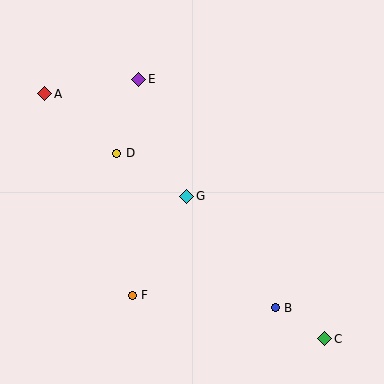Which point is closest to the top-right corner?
Point E is closest to the top-right corner.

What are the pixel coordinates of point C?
Point C is at (325, 339).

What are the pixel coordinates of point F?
Point F is at (132, 295).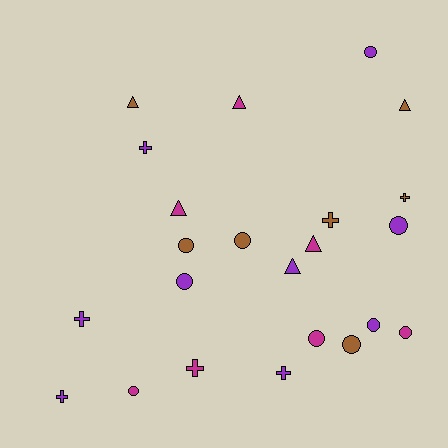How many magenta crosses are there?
There is 1 magenta cross.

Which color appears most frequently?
Purple, with 9 objects.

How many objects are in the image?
There are 23 objects.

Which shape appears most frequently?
Circle, with 10 objects.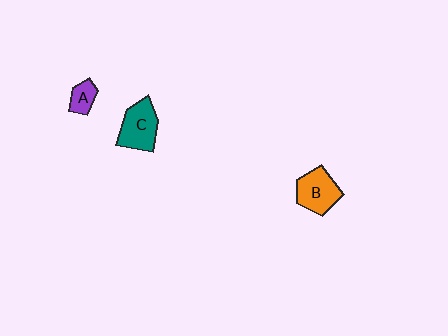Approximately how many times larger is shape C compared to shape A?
Approximately 2.2 times.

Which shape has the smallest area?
Shape A (purple).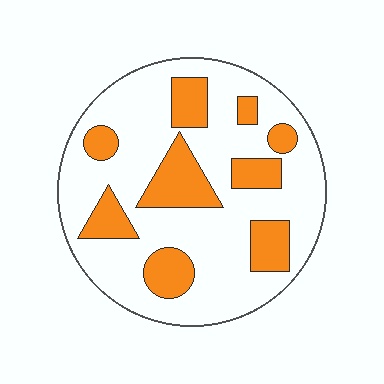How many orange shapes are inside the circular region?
9.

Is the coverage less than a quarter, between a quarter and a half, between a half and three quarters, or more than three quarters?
Between a quarter and a half.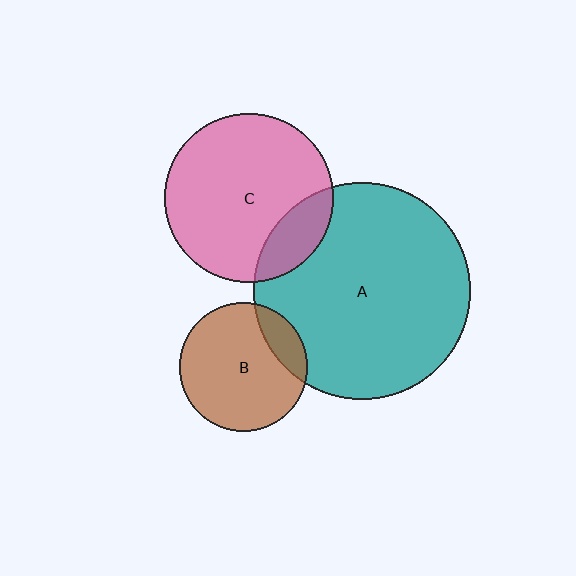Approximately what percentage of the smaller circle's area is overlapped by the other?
Approximately 20%.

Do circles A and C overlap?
Yes.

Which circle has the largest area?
Circle A (teal).